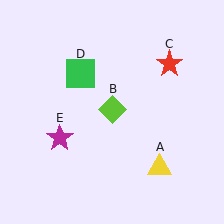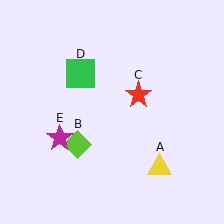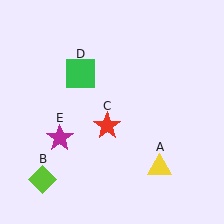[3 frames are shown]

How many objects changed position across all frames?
2 objects changed position: lime diamond (object B), red star (object C).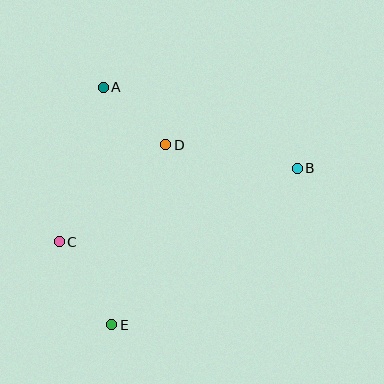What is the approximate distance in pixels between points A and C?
The distance between A and C is approximately 161 pixels.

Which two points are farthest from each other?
Points B and C are farthest from each other.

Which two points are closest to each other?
Points A and D are closest to each other.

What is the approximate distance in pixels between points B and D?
The distance between B and D is approximately 134 pixels.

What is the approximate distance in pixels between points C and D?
The distance between C and D is approximately 144 pixels.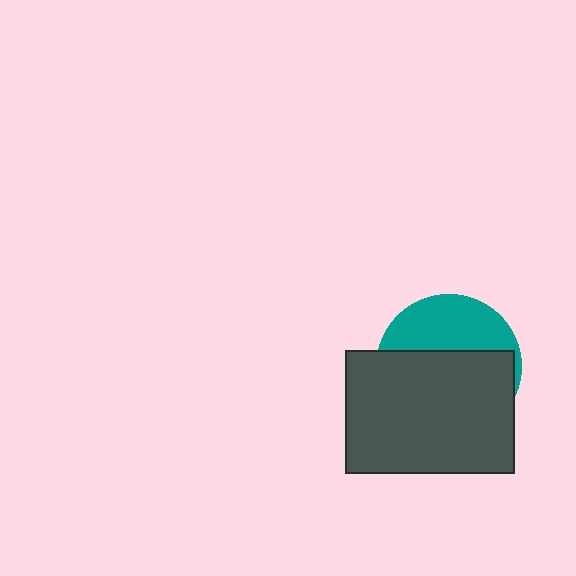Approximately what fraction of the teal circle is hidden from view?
Roughly 63% of the teal circle is hidden behind the dark gray rectangle.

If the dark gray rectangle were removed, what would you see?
You would see the complete teal circle.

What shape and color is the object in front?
The object in front is a dark gray rectangle.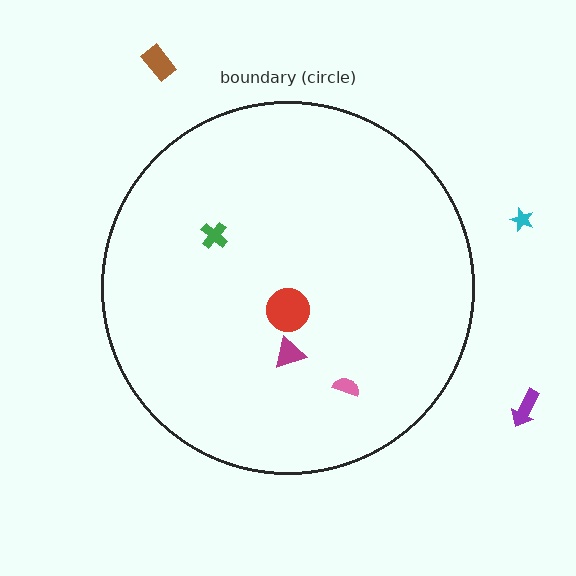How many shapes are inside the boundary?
4 inside, 3 outside.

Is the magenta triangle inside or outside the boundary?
Inside.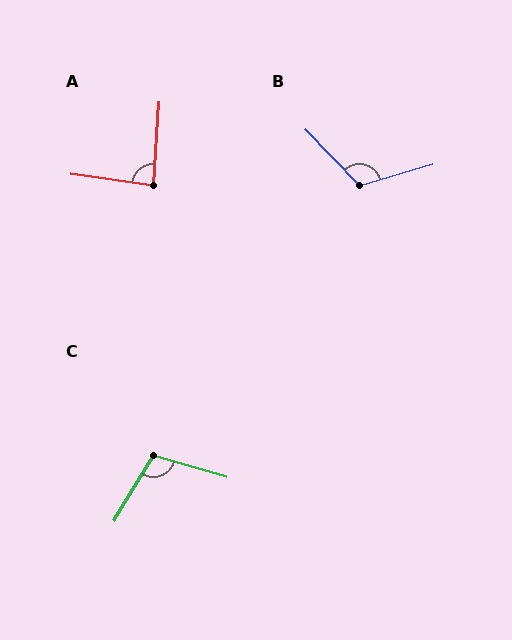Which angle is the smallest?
A, at approximately 86 degrees.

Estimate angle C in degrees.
Approximately 105 degrees.